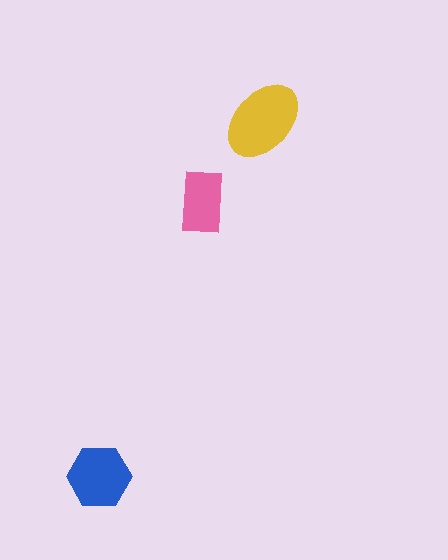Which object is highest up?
The yellow ellipse is topmost.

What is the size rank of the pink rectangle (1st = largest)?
3rd.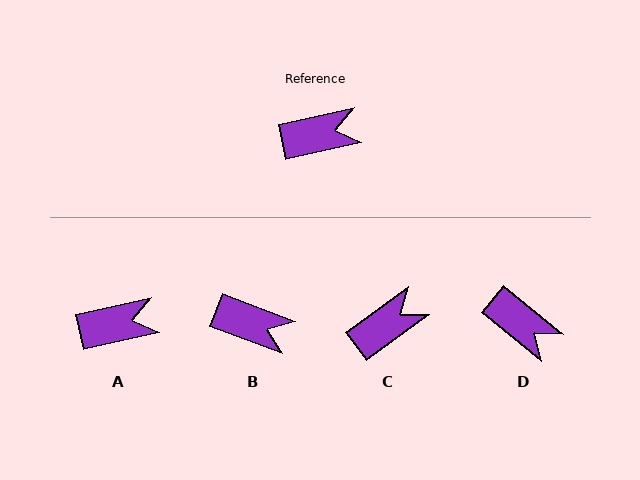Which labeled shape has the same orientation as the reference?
A.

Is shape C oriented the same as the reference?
No, it is off by about 24 degrees.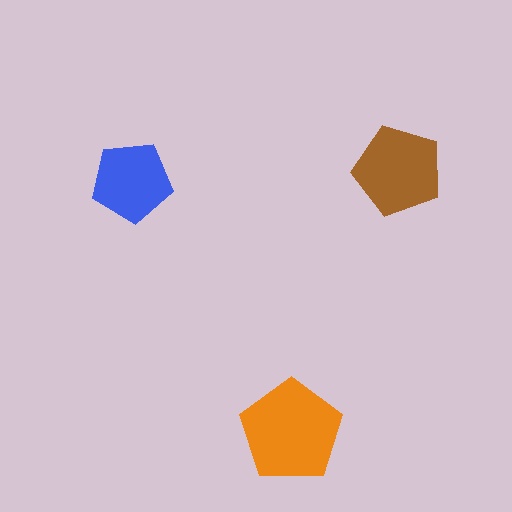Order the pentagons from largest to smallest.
the orange one, the brown one, the blue one.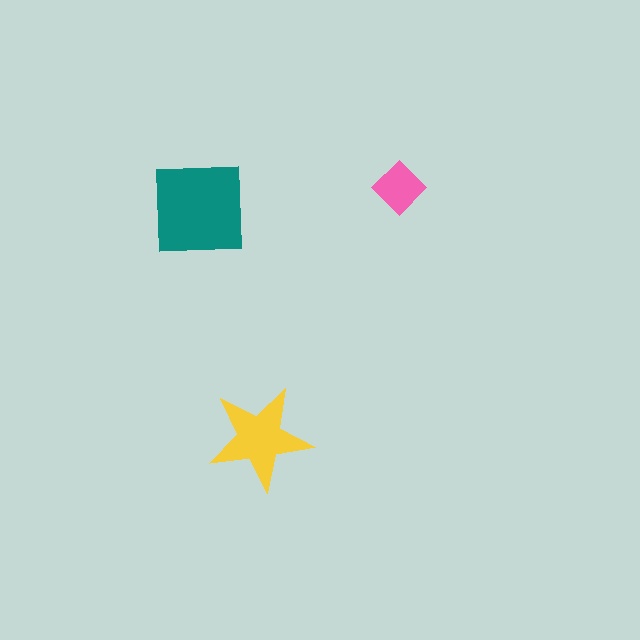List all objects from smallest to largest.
The pink diamond, the yellow star, the teal square.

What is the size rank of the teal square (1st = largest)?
1st.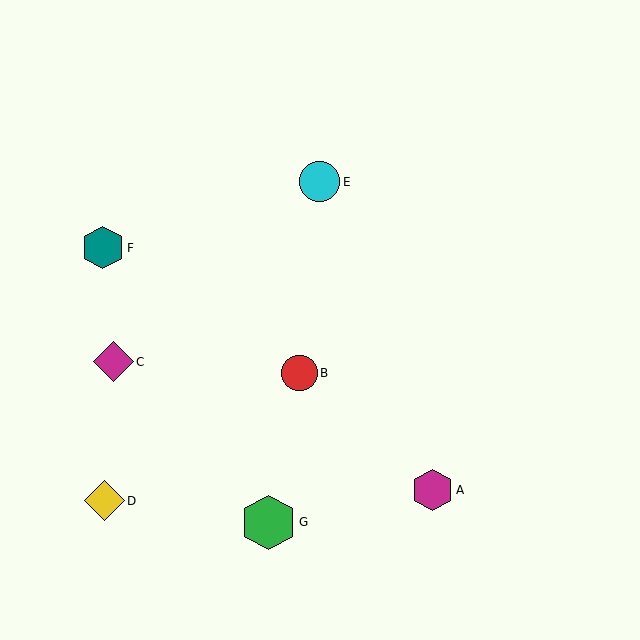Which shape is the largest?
The green hexagon (labeled G) is the largest.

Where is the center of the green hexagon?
The center of the green hexagon is at (268, 522).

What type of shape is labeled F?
Shape F is a teal hexagon.